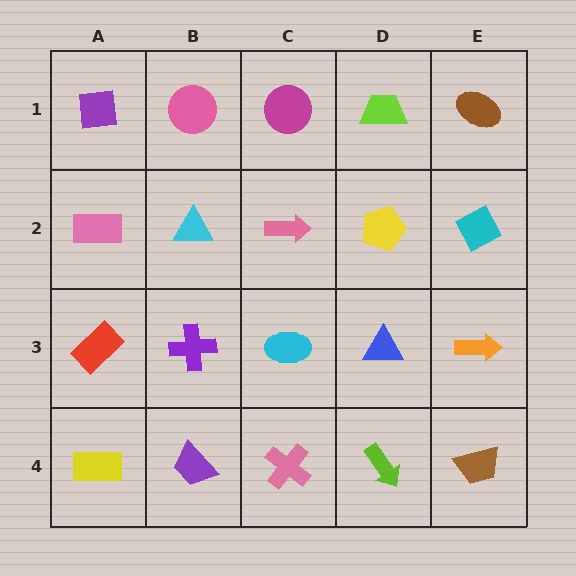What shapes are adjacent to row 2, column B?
A pink circle (row 1, column B), a purple cross (row 3, column B), a pink rectangle (row 2, column A), a pink arrow (row 2, column C).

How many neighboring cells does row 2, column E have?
3.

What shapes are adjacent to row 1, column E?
A cyan diamond (row 2, column E), a lime trapezoid (row 1, column D).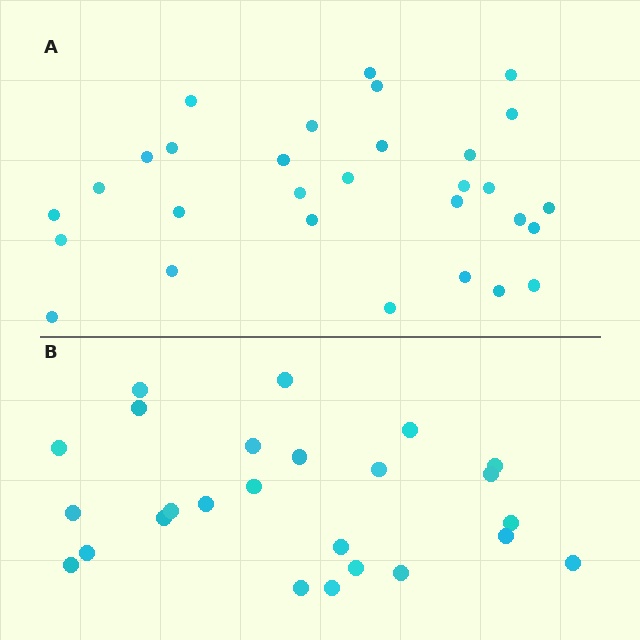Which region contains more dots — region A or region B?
Region A (the top region) has more dots.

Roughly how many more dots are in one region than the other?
Region A has about 5 more dots than region B.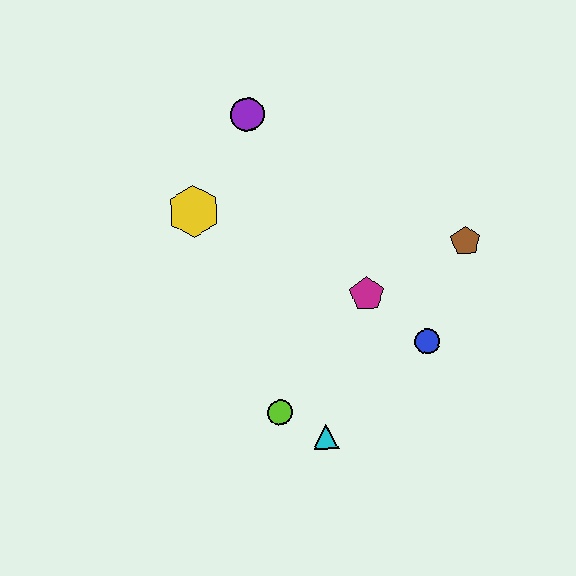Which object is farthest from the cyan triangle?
The purple circle is farthest from the cyan triangle.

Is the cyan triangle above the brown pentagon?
No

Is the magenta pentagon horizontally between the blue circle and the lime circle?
Yes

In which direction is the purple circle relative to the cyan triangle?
The purple circle is above the cyan triangle.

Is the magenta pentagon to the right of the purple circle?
Yes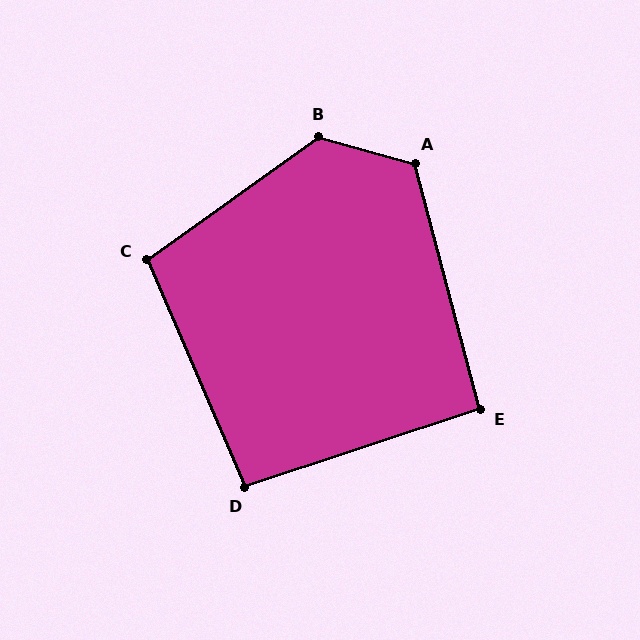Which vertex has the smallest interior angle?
E, at approximately 93 degrees.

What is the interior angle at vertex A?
Approximately 120 degrees (obtuse).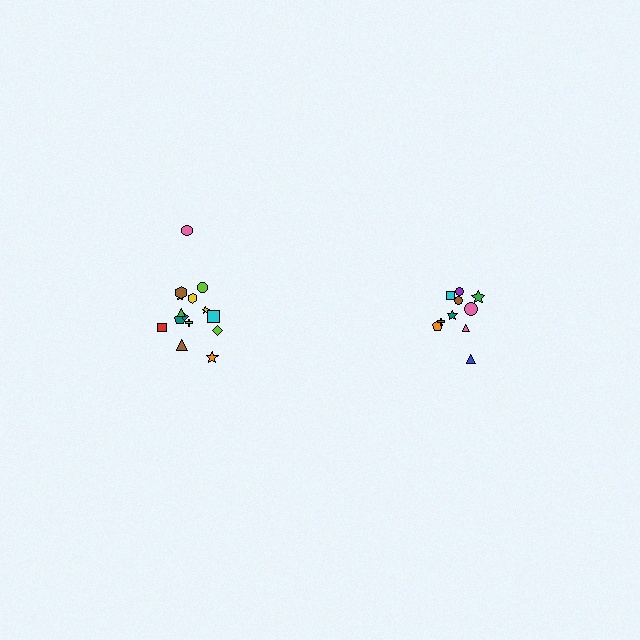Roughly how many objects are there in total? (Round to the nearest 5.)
Roughly 25 objects in total.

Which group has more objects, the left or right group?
The left group.